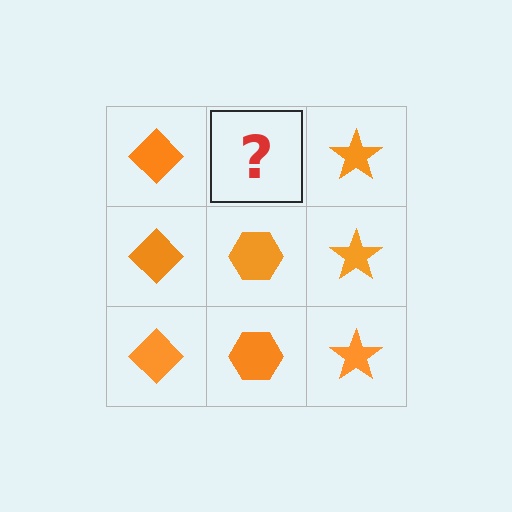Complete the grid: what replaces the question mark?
The question mark should be replaced with an orange hexagon.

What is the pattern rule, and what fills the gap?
The rule is that each column has a consistent shape. The gap should be filled with an orange hexagon.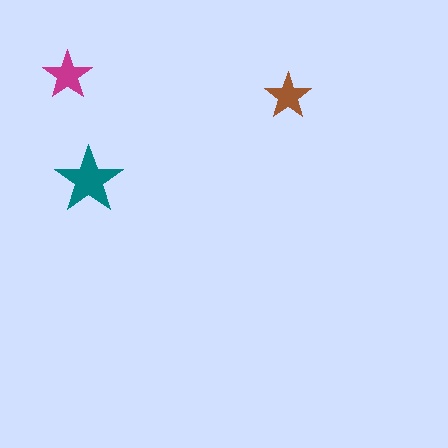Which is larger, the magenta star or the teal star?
The teal one.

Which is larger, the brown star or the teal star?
The teal one.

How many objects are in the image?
There are 3 objects in the image.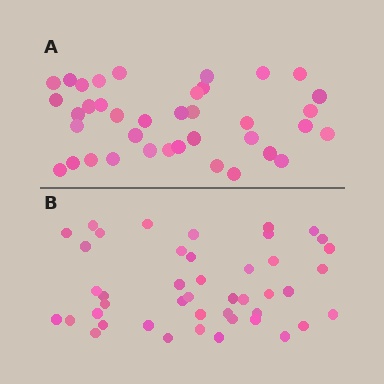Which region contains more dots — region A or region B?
Region B (the bottom region) has more dots.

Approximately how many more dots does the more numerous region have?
Region B has about 6 more dots than region A.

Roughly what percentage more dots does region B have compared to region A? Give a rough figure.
About 15% more.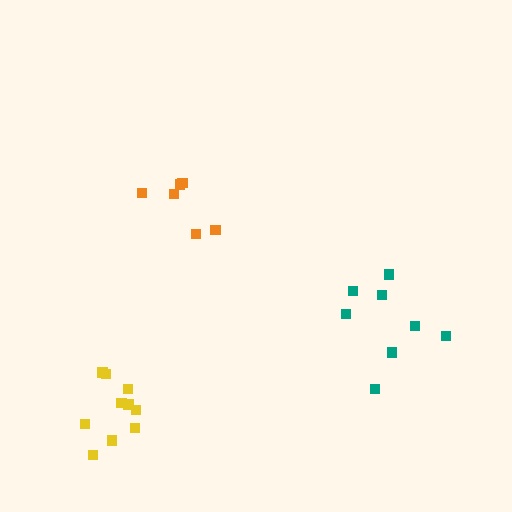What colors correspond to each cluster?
The clusters are colored: orange, yellow, teal.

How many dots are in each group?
Group 1: 6 dots, Group 2: 10 dots, Group 3: 8 dots (24 total).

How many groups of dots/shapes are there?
There are 3 groups.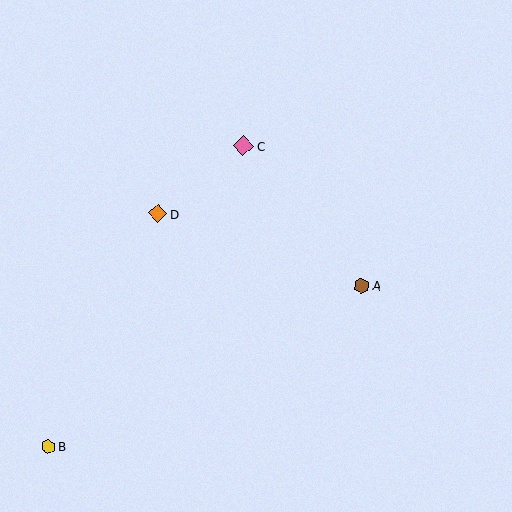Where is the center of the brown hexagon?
The center of the brown hexagon is at (362, 286).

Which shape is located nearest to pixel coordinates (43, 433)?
The yellow hexagon (labeled B) at (48, 447) is nearest to that location.